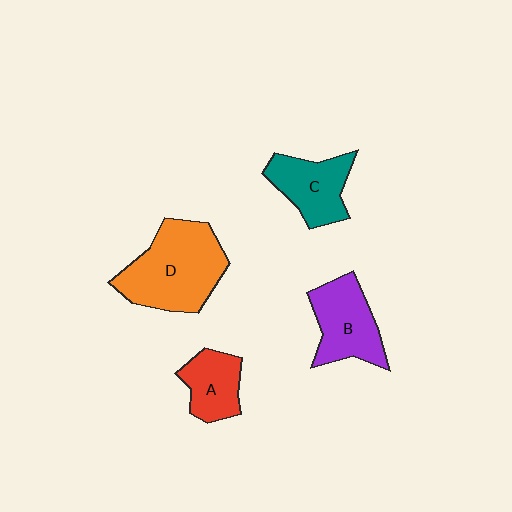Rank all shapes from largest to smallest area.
From largest to smallest: D (orange), B (purple), C (teal), A (red).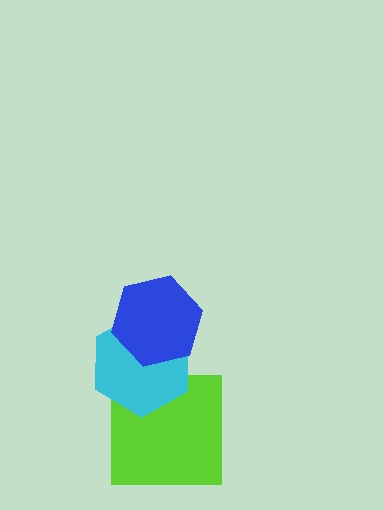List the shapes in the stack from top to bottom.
From top to bottom: the blue hexagon, the cyan hexagon, the lime square.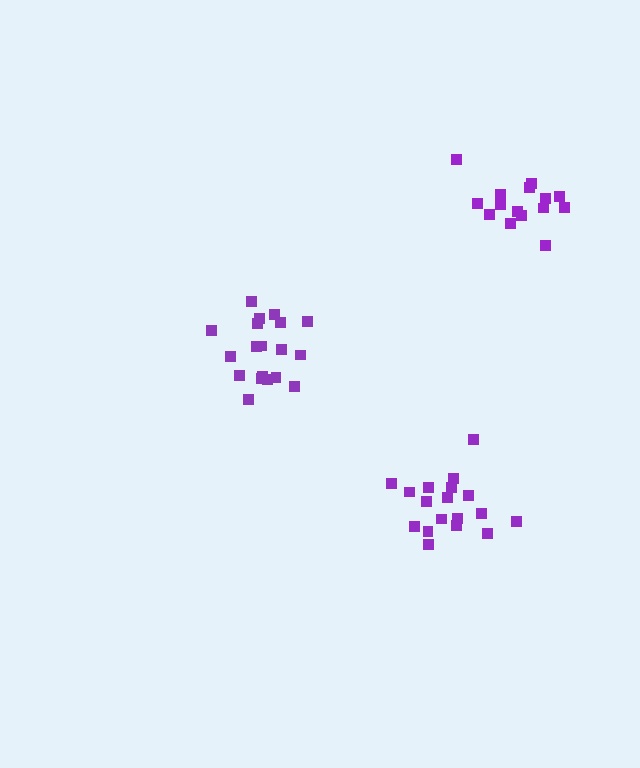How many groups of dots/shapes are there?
There are 3 groups.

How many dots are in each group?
Group 1: 19 dots, Group 2: 15 dots, Group 3: 19 dots (53 total).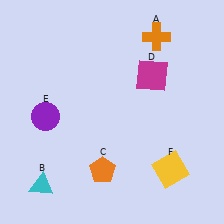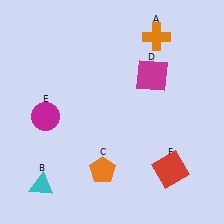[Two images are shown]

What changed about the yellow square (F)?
In Image 1, F is yellow. In Image 2, it changed to red.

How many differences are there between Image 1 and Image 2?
There are 2 differences between the two images.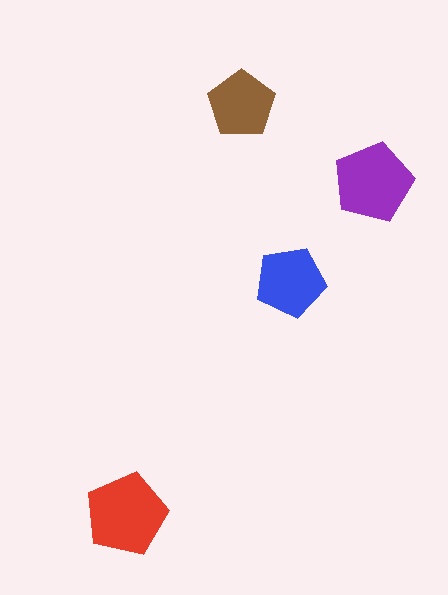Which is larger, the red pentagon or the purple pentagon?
The red one.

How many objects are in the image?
There are 4 objects in the image.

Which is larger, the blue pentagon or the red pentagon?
The red one.